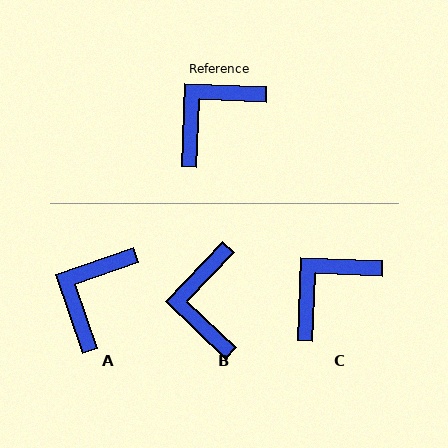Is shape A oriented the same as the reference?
No, it is off by about 21 degrees.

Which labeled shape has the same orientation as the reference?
C.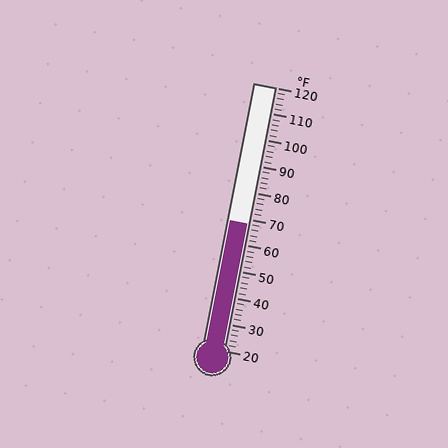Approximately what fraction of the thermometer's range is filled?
The thermometer is filled to approximately 50% of its range.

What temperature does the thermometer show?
The thermometer shows approximately 68°F.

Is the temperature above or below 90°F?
The temperature is below 90°F.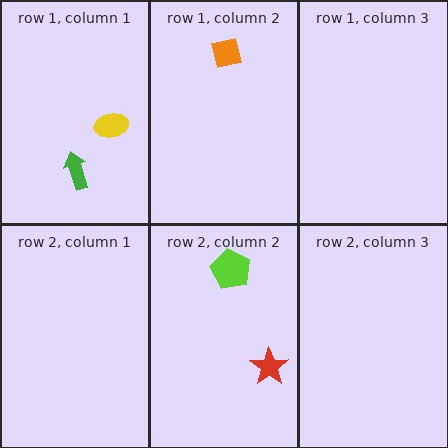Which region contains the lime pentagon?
The row 2, column 2 region.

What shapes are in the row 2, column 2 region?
The red star, the lime pentagon.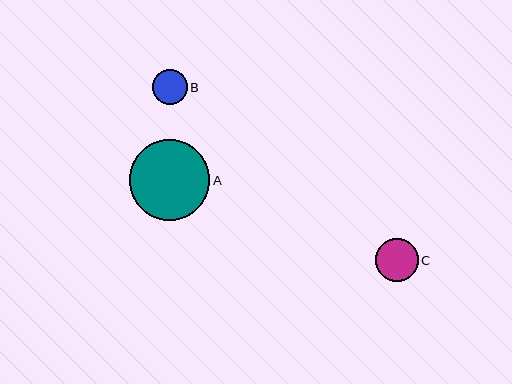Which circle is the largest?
Circle A is the largest with a size of approximately 80 pixels.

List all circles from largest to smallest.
From largest to smallest: A, C, B.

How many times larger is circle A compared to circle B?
Circle A is approximately 2.3 times the size of circle B.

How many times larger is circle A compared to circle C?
Circle A is approximately 1.9 times the size of circle C.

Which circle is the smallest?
Circle B is the smallest with a size of approximately 35 pixels.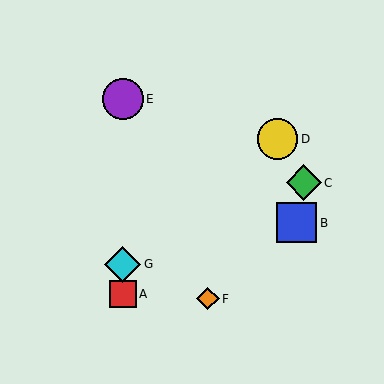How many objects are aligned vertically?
3 objects (A, E, G) are aligned vertically.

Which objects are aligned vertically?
Objects A, E, G are aligned vertically.